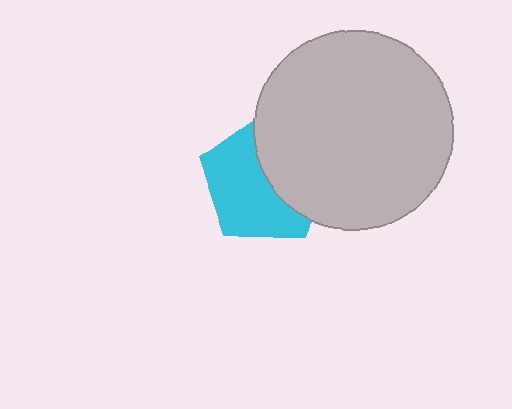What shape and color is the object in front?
The object in front is a light gray circle.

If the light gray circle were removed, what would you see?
You would see the complete cyan pentagon.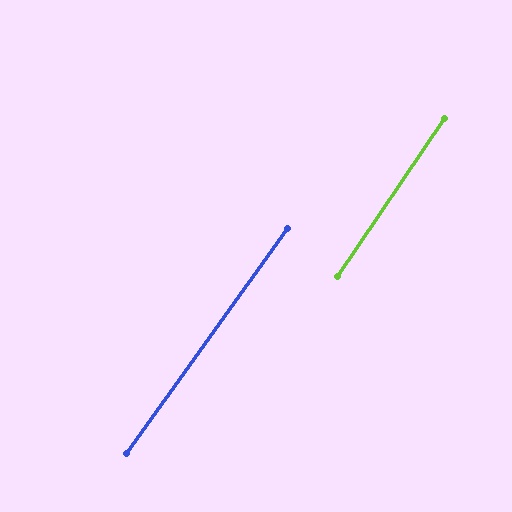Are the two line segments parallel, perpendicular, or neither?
Parallel — their directions differ by only 1.4°.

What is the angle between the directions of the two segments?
Approximately 1 degree.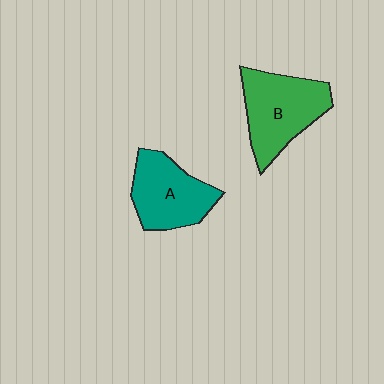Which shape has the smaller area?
Shape A (teal).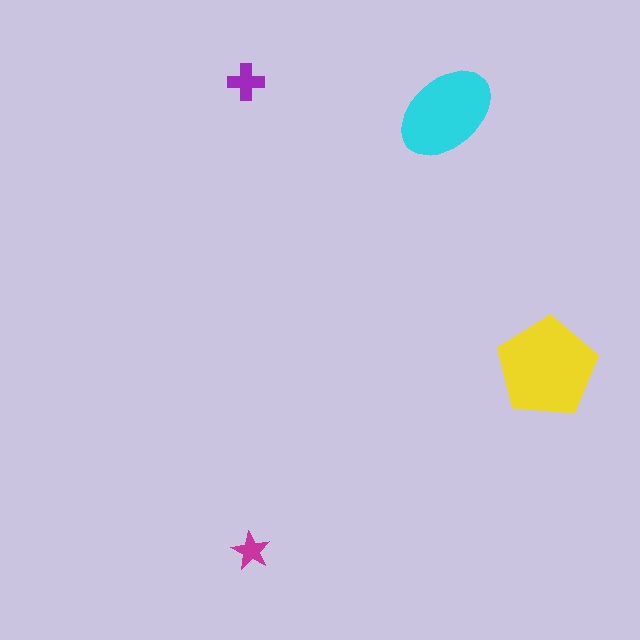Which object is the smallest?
The magenta star.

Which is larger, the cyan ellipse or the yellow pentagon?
The yellow pentagon.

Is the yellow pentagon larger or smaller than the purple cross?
Larger.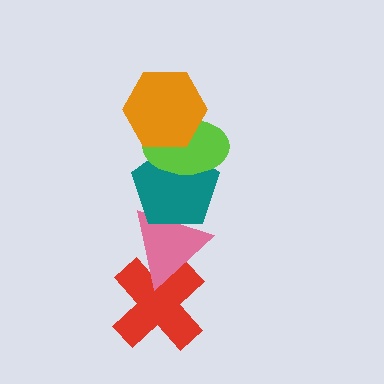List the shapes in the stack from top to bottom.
From top to bottom: the orange hexagon, the lime ellipse, the teal pentagon, the pink triangle, the red cross.